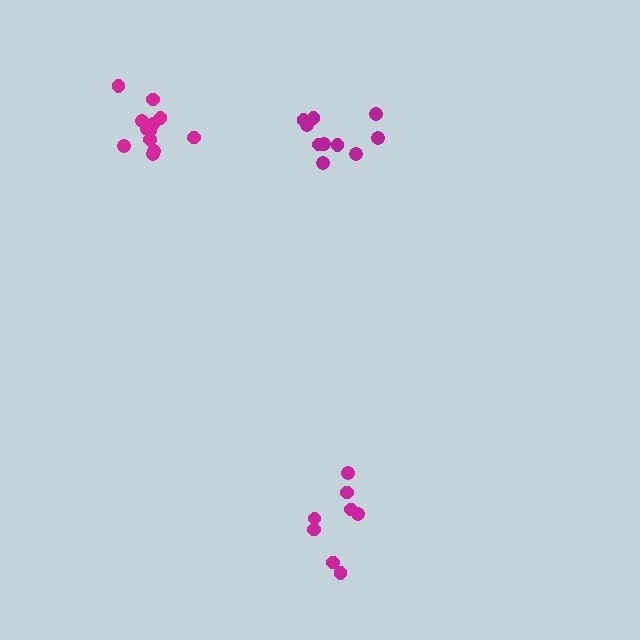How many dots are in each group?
Group 1: 12 dots, Group 2: 8 dots, Group 3: 10 dots (30 total).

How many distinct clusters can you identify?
There are 3 distinct clusters.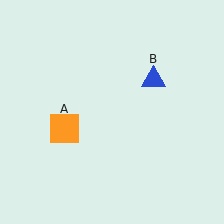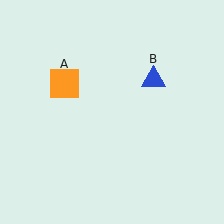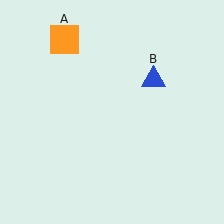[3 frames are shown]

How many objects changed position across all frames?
1 object changed position: orange square (object A).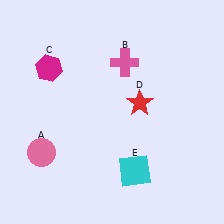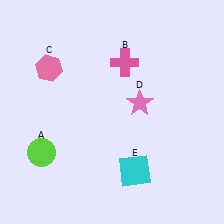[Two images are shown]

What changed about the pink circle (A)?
In Image 1, A is pink. In Image 2, it changed to lime.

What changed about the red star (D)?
In Image 1, D is red. In Image 2, it changed to pink.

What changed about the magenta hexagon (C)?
In Image 1, C is magenta. In Image 2, it changed to pink.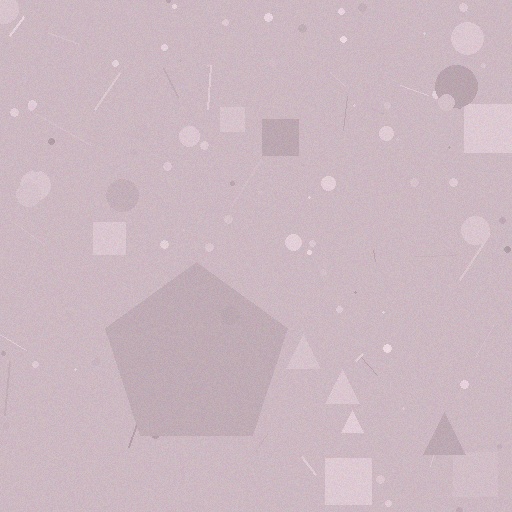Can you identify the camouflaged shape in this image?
The camouflaged shape is a pentagon.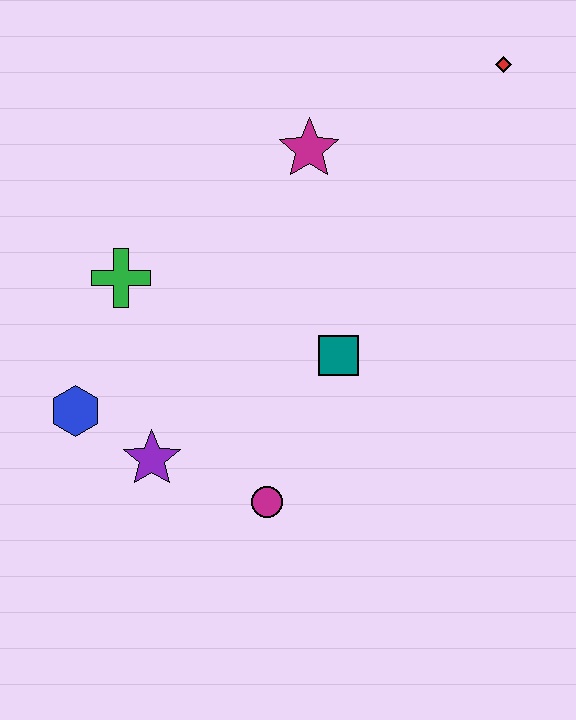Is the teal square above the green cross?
No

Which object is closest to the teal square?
The magenta circle is closest to the teal square.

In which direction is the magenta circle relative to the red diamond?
The magenta circle is below the red diamond.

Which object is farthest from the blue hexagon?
The red diamond is farthest from the blue hexagon.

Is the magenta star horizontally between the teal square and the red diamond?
No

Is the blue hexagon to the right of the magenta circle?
No